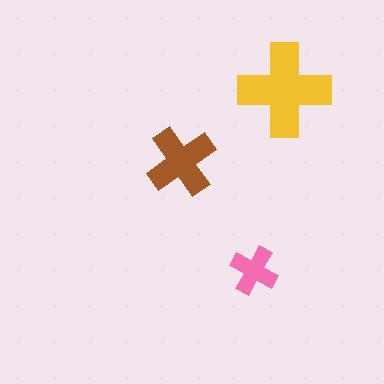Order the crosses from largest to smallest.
the yellow one, the brown one, the pink one.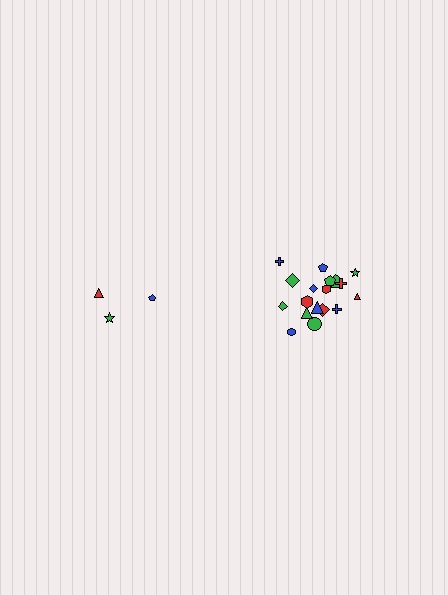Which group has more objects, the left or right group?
The right group.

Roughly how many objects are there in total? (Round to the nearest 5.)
Roughly 20 objects in total.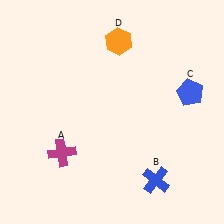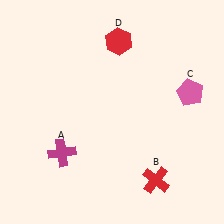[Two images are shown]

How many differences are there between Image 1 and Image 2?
There are 3 differences between the two images.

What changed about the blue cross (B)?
In Image 1, B is blue. In Image 2, it changed to red.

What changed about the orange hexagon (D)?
In Image 1, D is orange. In Image 2, it changed to red.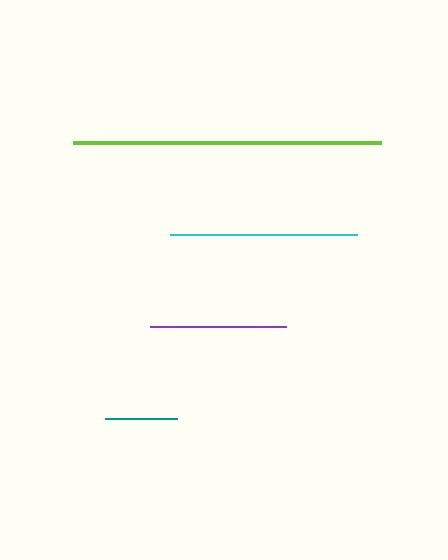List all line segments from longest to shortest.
From longest to shortest: lime, cyan, purple, teal.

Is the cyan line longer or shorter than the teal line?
The cyan line is longer than the teal line.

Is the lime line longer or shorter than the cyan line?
The lime line is longer than the cyan line.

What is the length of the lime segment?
The lime segment is approximately 308 pixels long.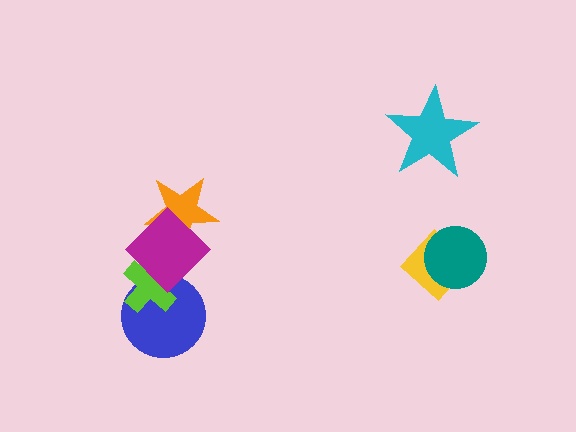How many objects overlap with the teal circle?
1 object overlaps with the teal circle.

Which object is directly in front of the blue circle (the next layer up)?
The lime cross is directly in front of the blue circle.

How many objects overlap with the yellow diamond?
1 object overlaps with the yellow diamond.